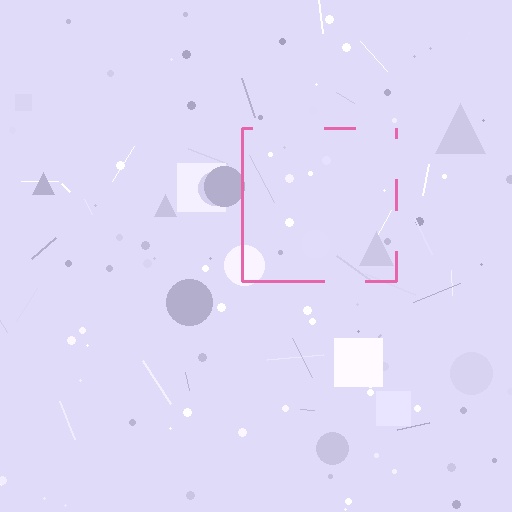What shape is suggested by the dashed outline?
The dashed outline suggests a square.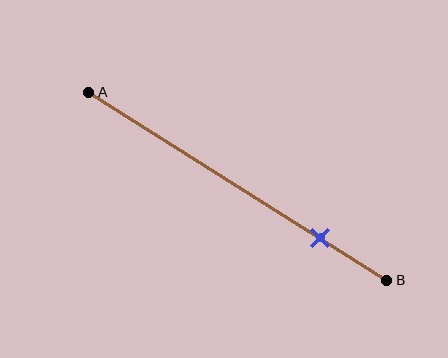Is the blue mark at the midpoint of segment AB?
No, the mark is at about 80% from A, not at the 50% midpoint.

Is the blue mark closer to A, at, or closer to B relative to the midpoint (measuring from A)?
The blue mark is closer to point B than the midpoint of segment AB.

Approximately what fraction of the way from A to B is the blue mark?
The blue mark is approximately 80% of the way from A to B.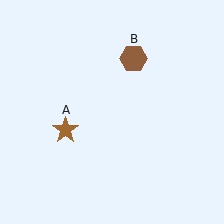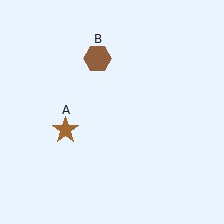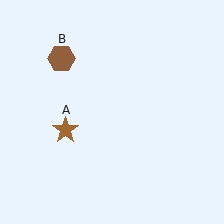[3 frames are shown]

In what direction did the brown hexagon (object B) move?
The brown hexagon (object B) moved left.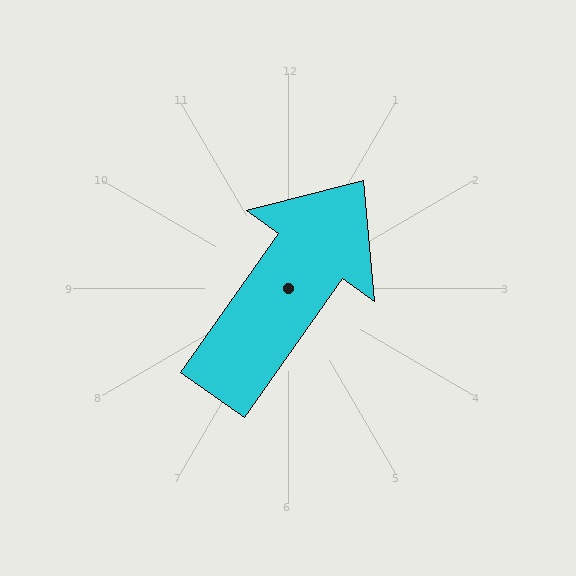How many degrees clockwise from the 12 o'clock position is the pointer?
Approximately 35 degrees.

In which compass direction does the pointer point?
Northeast.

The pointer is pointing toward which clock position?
Roughly 1 o'clock.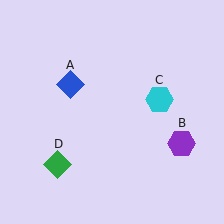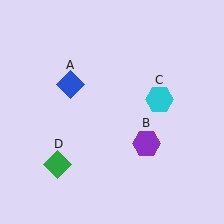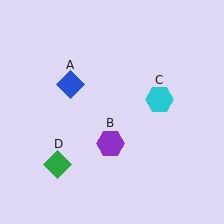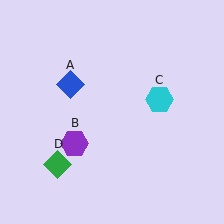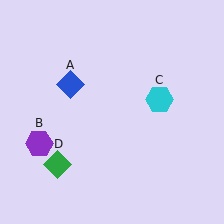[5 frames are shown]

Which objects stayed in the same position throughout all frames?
Blue diamond (object A) and cyan hexagon (object C) and green diamond (object D) remained stationary.